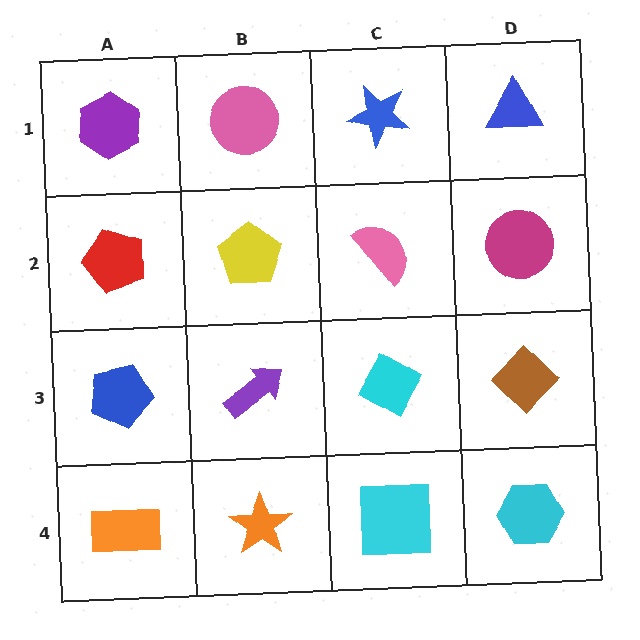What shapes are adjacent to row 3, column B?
A yellow pentagon (row 2, column B), an orange star (row 4, column B), a blue pentagon (row 3, column A), a cyan diamond (row 3, column C).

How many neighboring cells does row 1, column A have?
2.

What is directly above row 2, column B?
A pink circle.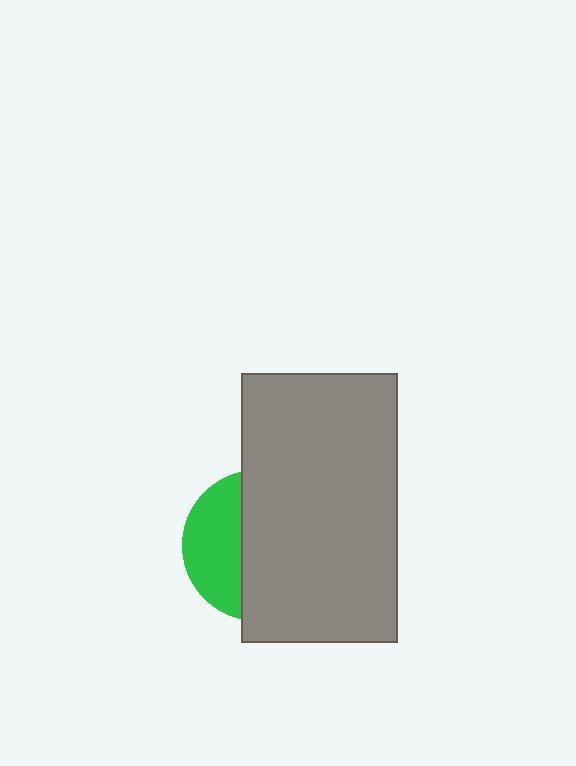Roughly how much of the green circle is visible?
A small part of it is visible (roughly 37%).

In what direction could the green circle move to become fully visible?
The green circle could move left. That would shift it out from behind the gray rectangle entirely.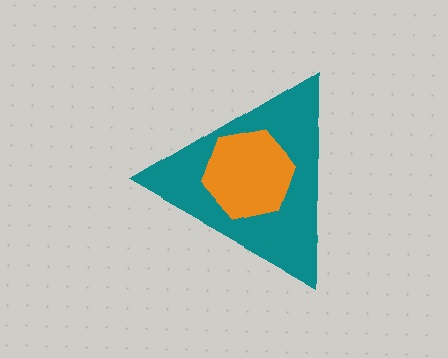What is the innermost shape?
The orange hexagon.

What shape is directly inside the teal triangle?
The orange hexagon.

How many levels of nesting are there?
2.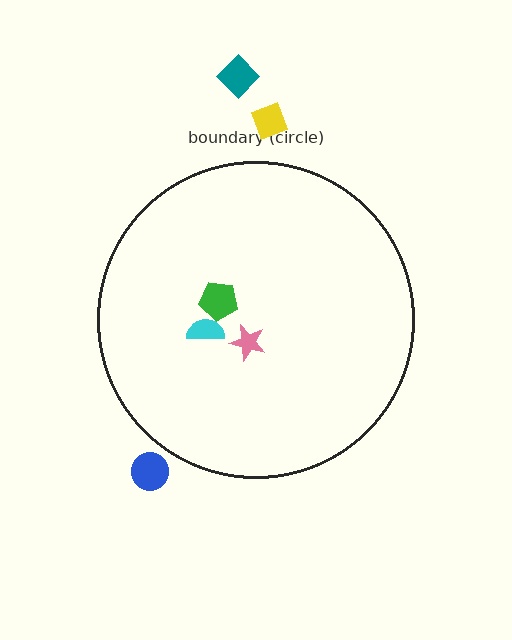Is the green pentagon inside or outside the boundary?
Inside.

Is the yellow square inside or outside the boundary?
Outside.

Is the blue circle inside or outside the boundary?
Outside.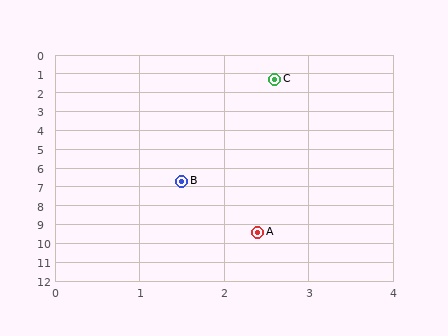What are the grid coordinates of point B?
Point B is at approximately (1.5, 6.7).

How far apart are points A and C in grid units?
Points A and C are about 8.1 grid units apart.